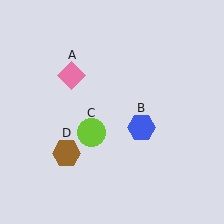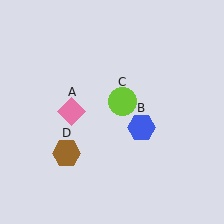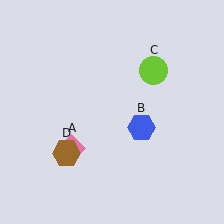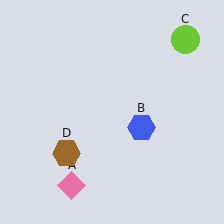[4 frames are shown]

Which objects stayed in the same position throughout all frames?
Blue hexagon (object B) and brown hexagon (object D) remained stationary.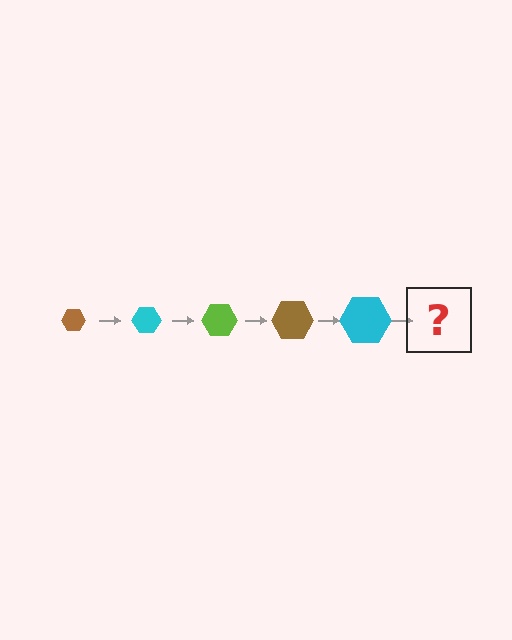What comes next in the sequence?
The next element should be a lime hexagon, larger than the previous one.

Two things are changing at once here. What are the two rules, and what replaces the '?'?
The two rules are that the hexagon grows larger each step and the color cycles through brown, cyan, and lime. The '?' should be a lime hexagon, larger than the previous one.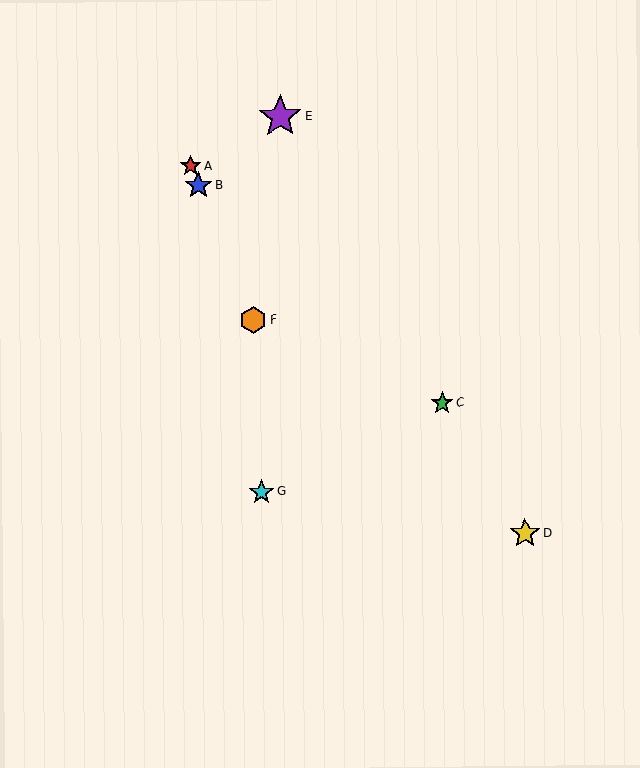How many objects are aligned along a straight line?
3 objects (A, B, F) are aligned along a straight line.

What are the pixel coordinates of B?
Object B is at (198, 186).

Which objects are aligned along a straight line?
Objects A, B, F are aligned along a straight line.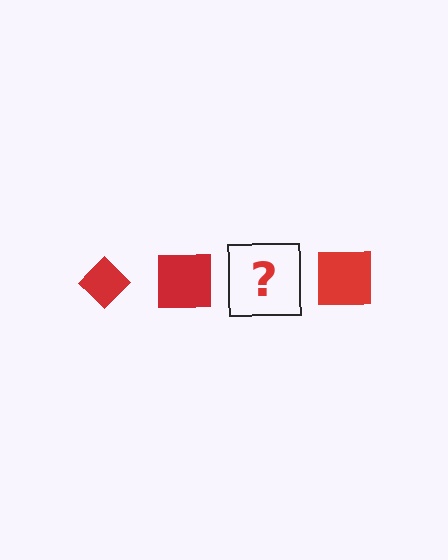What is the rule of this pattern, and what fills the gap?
The rule is that the pattern cycles through diamond, square shapes in red. The gap should be filled with a red diamond.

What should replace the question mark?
The question mark should be replaced with a red diamond.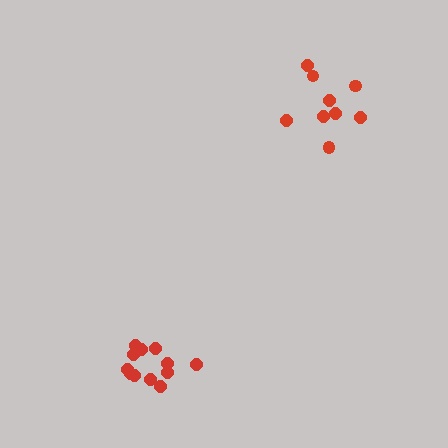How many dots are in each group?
Group 1: 12 dots, Group 2: 9 dots (21 total).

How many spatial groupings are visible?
There are 2 spatial groupings.